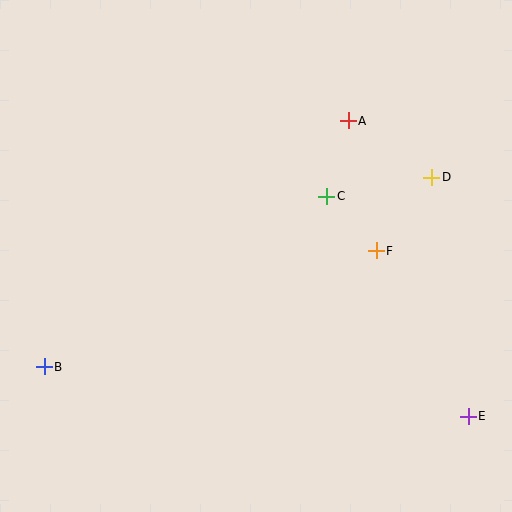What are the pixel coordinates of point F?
Point F is at (376, 251).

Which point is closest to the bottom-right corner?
Point E is closest to the bottom-right corner.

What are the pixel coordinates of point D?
Point D is at (432, 177).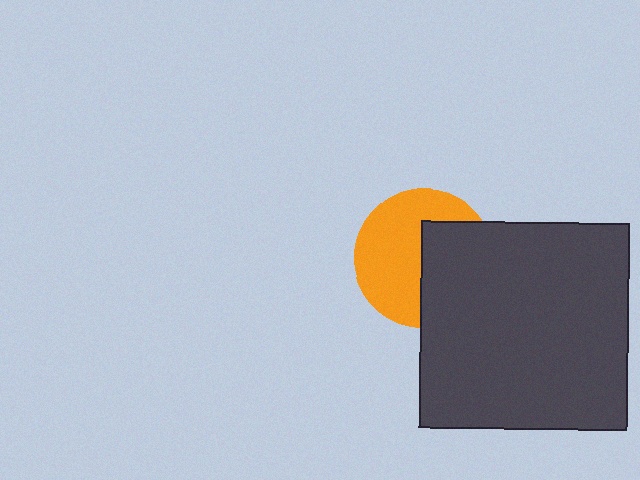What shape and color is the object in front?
The object in front is a dark gray square.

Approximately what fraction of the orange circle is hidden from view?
Roughly 43% of the orange circle is hidden behind the dark gray square.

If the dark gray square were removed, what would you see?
You would see the complete orange circle.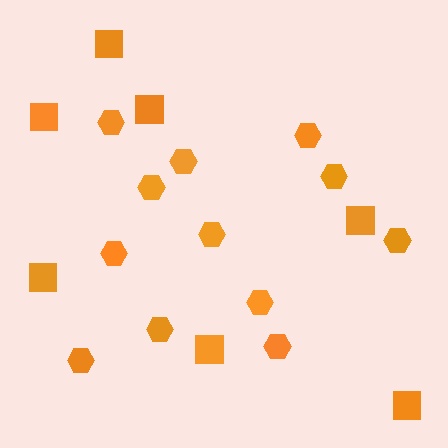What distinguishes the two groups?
There are 2 groups: one group of hexagons (12) and one group of squares (7).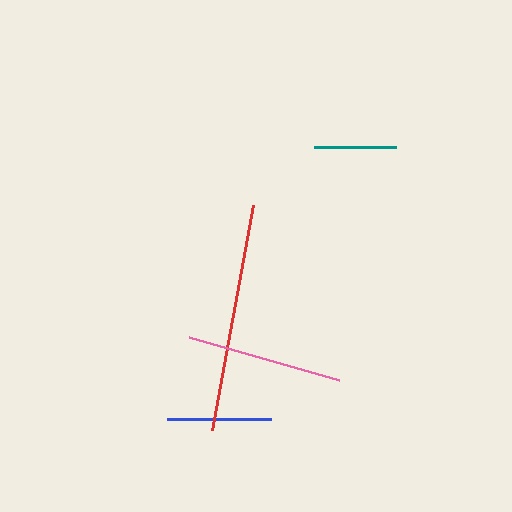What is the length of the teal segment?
The teal segment is approximately 82 pixels long.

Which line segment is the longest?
The red line is the longest at approximately 228 pixels.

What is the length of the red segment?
The red segment is approximately 228 pixels long.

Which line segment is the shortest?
The teal line is the shortest at approximately 82 pixels.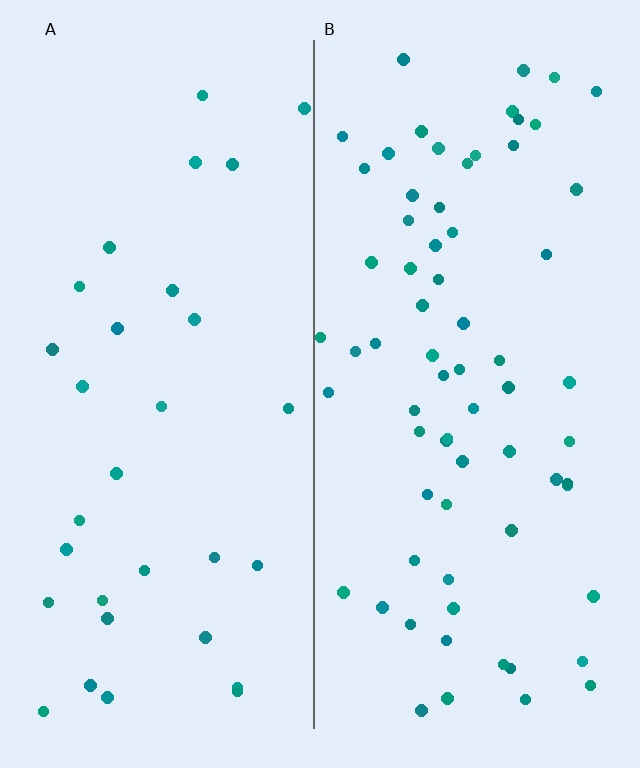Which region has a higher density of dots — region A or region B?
B (the right).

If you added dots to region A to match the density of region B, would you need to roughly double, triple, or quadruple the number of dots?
Approximately double.